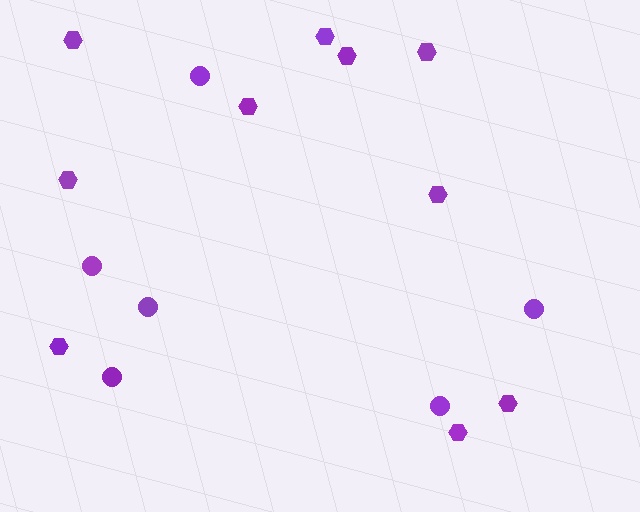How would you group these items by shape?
There are 2 groups: one group of circles (6) and one group of hexagons (10).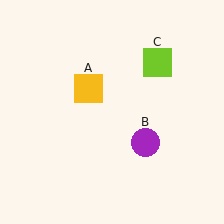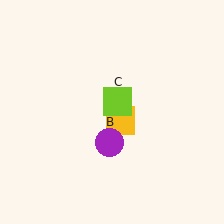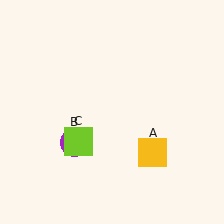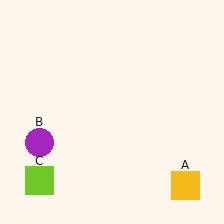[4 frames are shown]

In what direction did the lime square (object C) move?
The lime square (object C) moved down and to the left.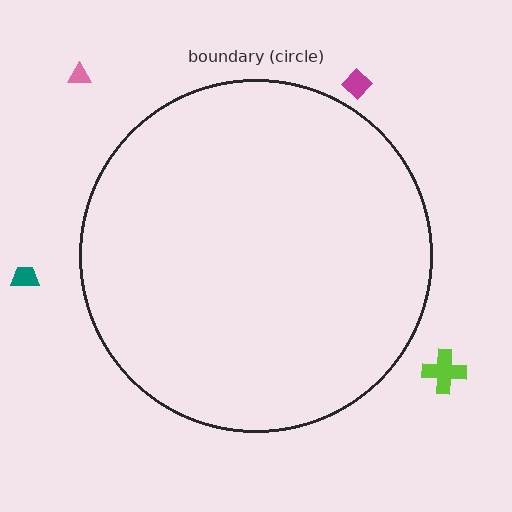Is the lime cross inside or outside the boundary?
Outside.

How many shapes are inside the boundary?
0 inside, 4 outside.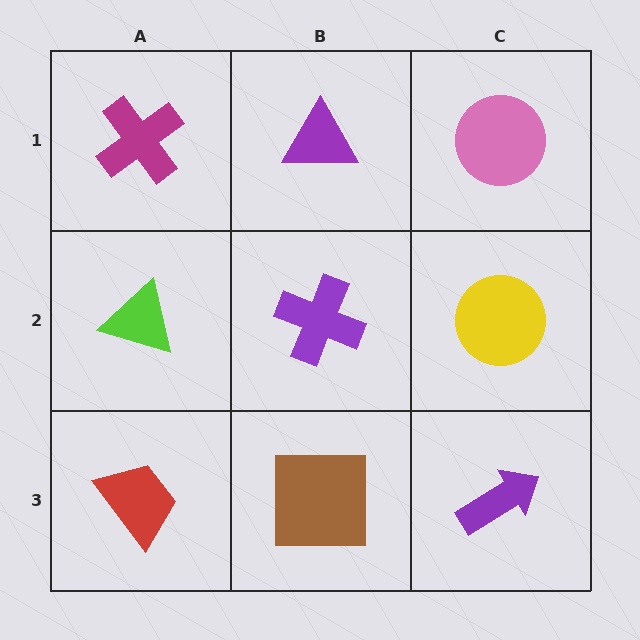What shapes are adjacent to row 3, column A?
A lime triangle (row 2, column A), a brown square (row 3, column B).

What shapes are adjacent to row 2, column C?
A pink circle (row 1, column C), a purple arrow (row 3, column C), a purple cross (row 2, column B).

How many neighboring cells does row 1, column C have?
2.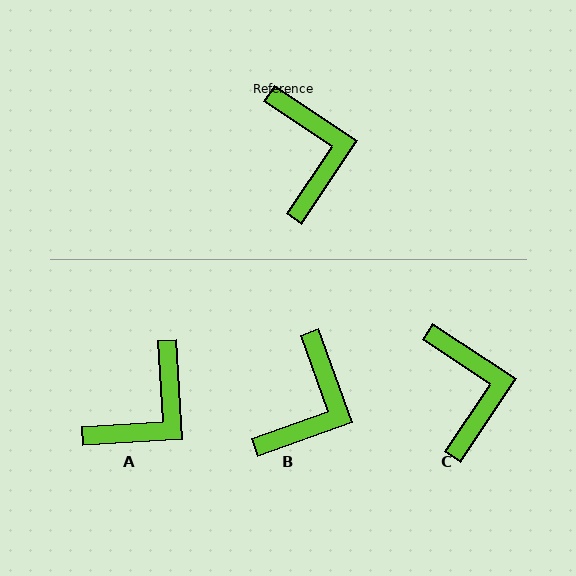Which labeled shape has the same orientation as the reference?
C.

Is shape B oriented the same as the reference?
No, it is off by about 37 degrees.